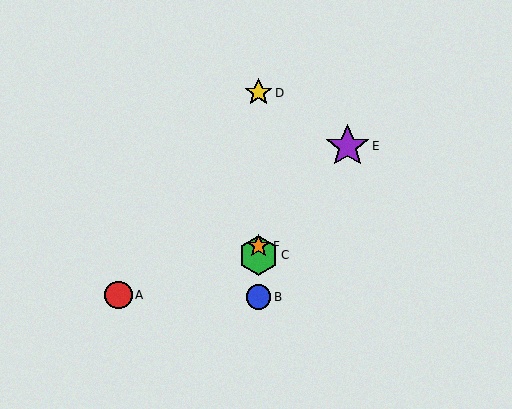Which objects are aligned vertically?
Objects B, C, D, F are aligned vertically.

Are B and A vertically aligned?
No, B is at x≈258 and A is at x≈119.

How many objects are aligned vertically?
4 objects (B, C, D, F) are aligned vertically.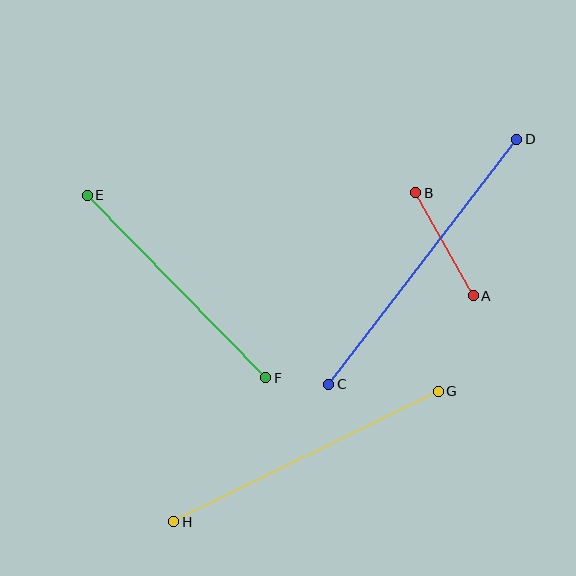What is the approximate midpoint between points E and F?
The midpoint is at approximately (177, 286) pixels.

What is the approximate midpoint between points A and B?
The midpoint is at approximately (444, 244) pixels.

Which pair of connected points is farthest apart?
Points C and D are farthest apart.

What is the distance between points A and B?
The distance is approximately 118 pixels.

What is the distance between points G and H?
The distance is approximately 295 pixels.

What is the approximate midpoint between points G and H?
The midpoint is at approximately (306, 457) pixels.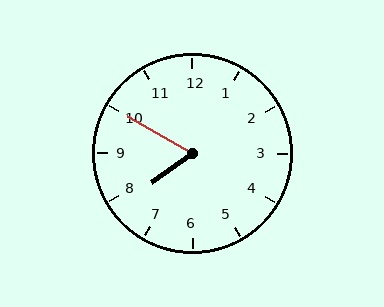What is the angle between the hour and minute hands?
Approximately 65 degrees.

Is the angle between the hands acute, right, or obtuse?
It is acute.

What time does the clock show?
7:50.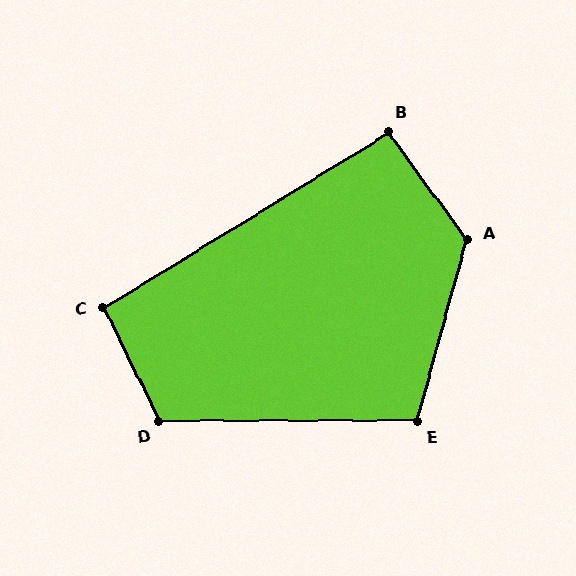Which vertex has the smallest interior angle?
B, at approximately 95 degrees.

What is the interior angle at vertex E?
Approximately 105 degrees (obtuse).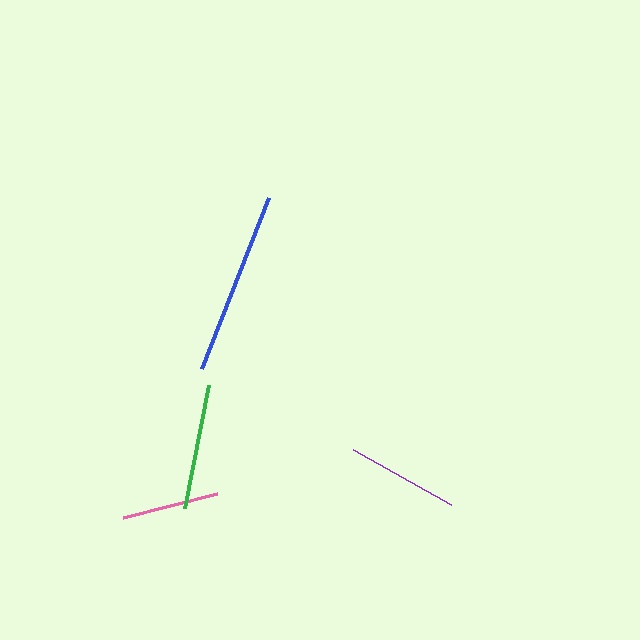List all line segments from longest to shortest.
From longest to shortest: blue, green, purple, pink.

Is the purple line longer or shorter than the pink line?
The purple line is longer than the pink line.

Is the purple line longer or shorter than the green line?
The green line is longer than the purple line.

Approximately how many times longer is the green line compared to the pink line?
The green line is approximately 1.3 times the length of the pink line.